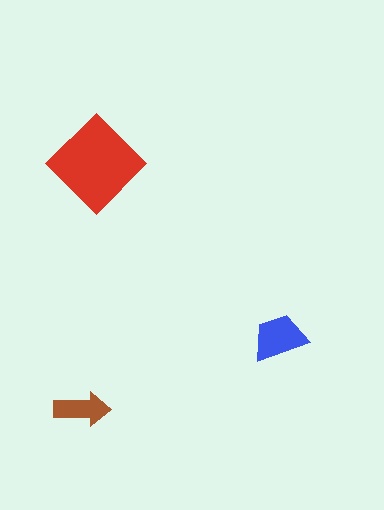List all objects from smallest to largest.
The brown arrow, the blue trapezoid, the red diamond.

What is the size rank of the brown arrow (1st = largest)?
3rd.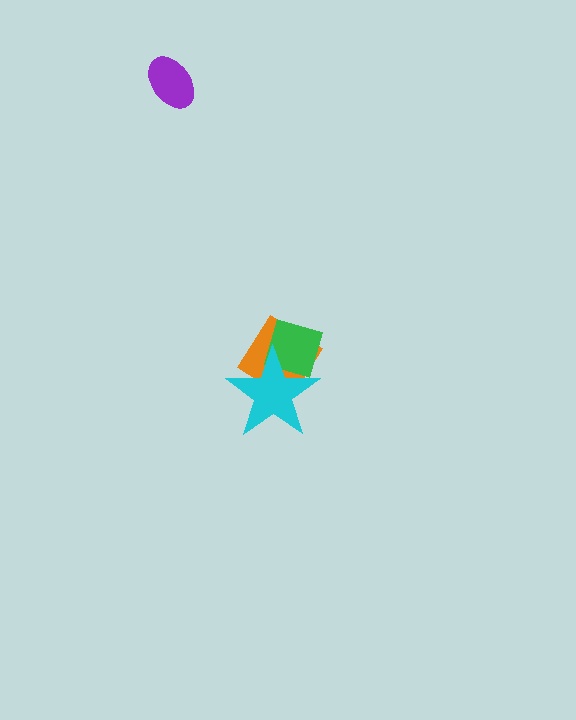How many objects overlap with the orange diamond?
2 objects overlap with the orange diamond.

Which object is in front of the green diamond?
The cyan star is in front of the green diamond.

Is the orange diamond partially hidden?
Yes, it is partially covered by another shape.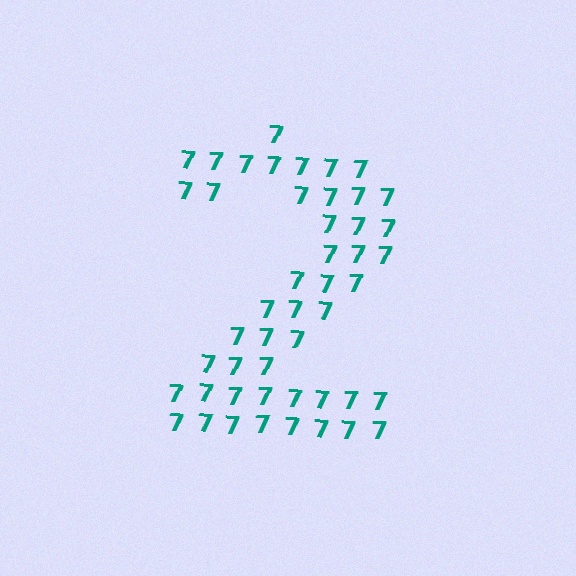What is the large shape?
The large shape is the digit 2.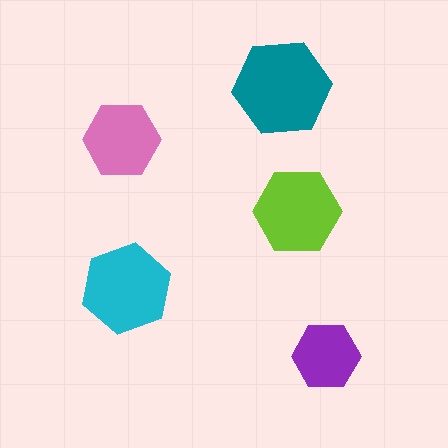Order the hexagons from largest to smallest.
the teal one, the cyan one, the lime one, the pink one, the purple one.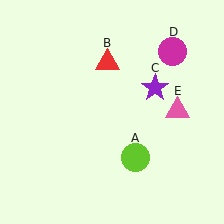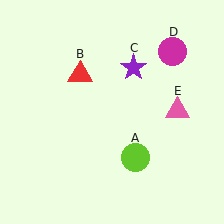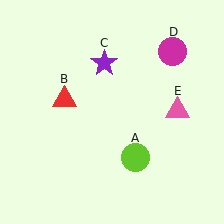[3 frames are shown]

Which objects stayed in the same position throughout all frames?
Lime circle (object A) and magenta circle (object D) and pink triangle (object E) remained stationary.